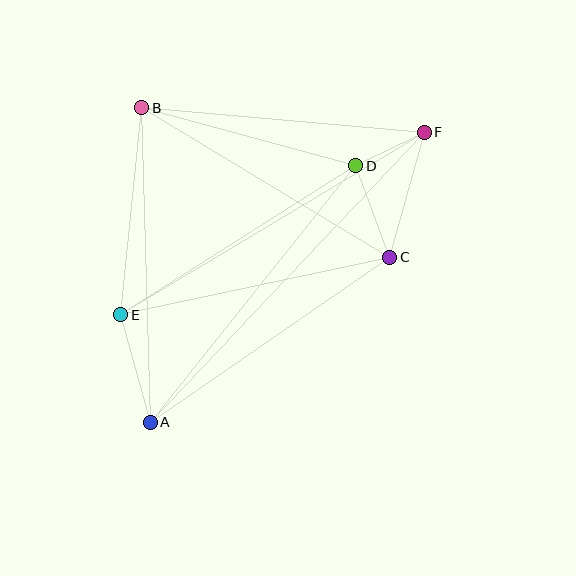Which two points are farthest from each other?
Points A and F are farthest from each other.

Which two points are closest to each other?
Points D and F are closest to each other.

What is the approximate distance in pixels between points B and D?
The distance between B and D is approximately 222 pixels.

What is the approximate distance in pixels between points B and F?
The distance between B and F is approximately 283 pixels.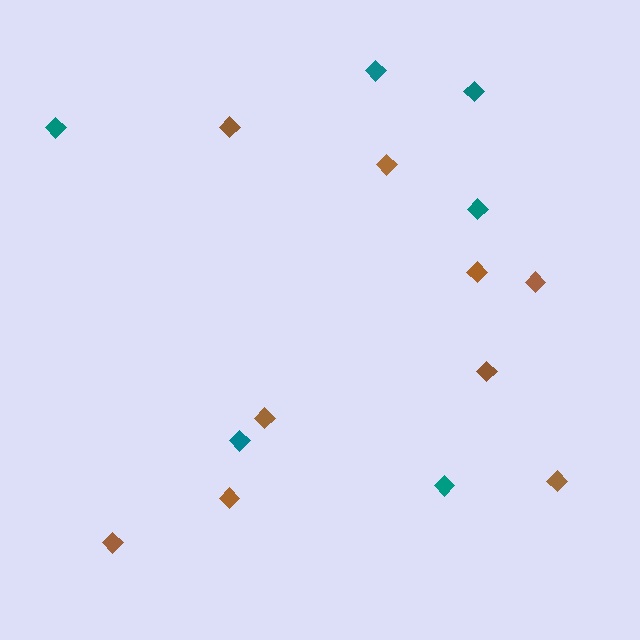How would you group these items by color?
There are 2 groups: one group of brown diamonds (9) and one group of teal diamonds (6).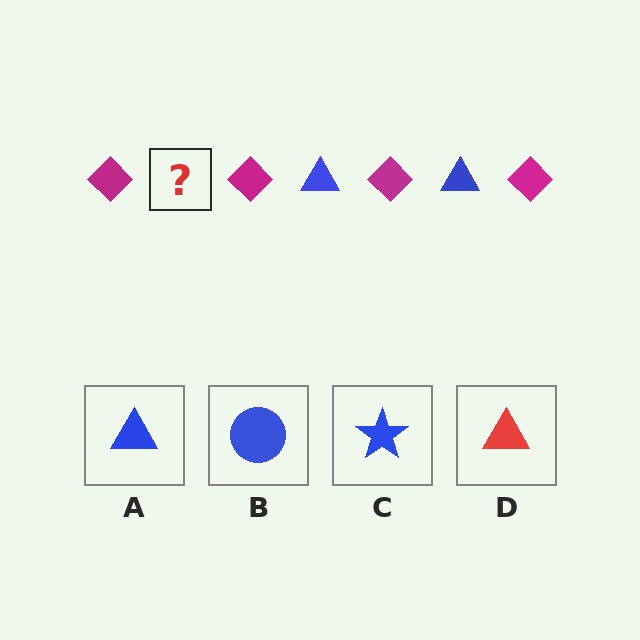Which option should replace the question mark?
Option A.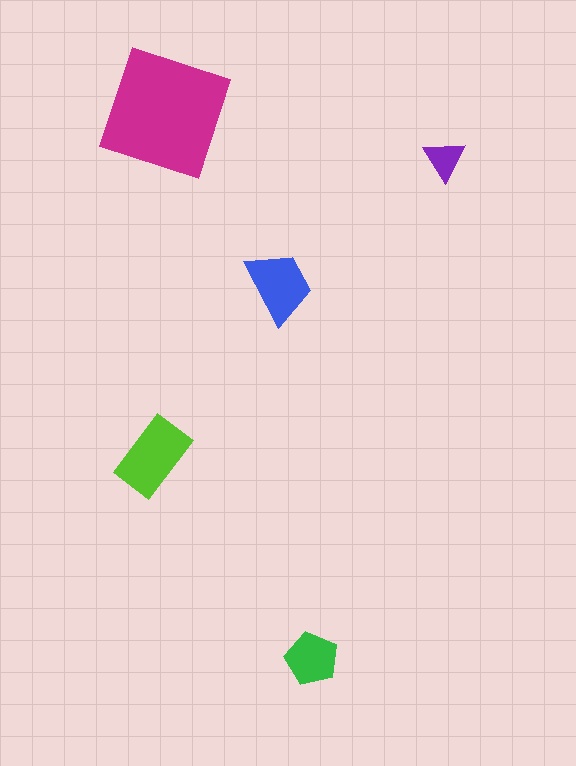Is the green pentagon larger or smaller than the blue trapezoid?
Smaller.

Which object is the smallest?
The purple triangle.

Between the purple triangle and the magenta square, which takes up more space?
The magenta square.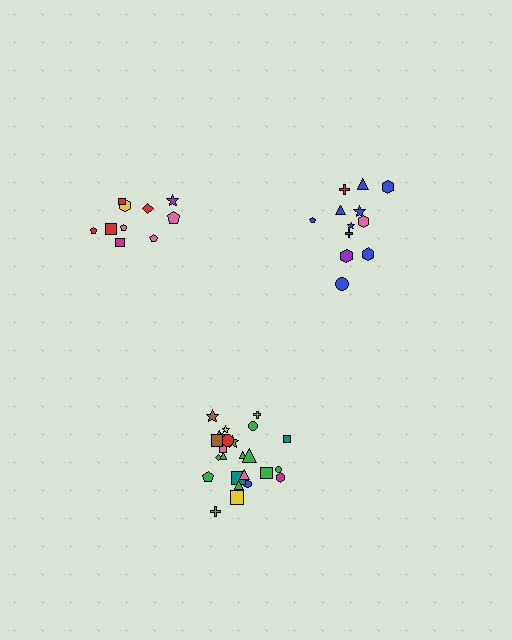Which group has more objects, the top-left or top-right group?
The top-right group.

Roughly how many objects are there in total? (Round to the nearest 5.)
Roughly 45 objects in total.